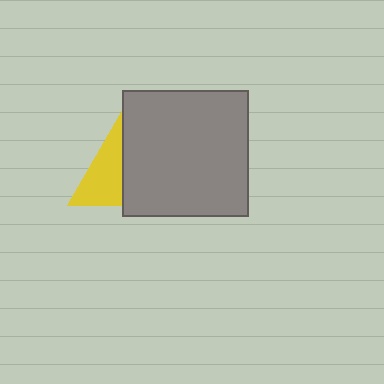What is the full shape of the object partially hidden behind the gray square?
The partially hidden object is a yellow triangle.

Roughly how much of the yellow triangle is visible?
A small part of it is visible (roughly 42%).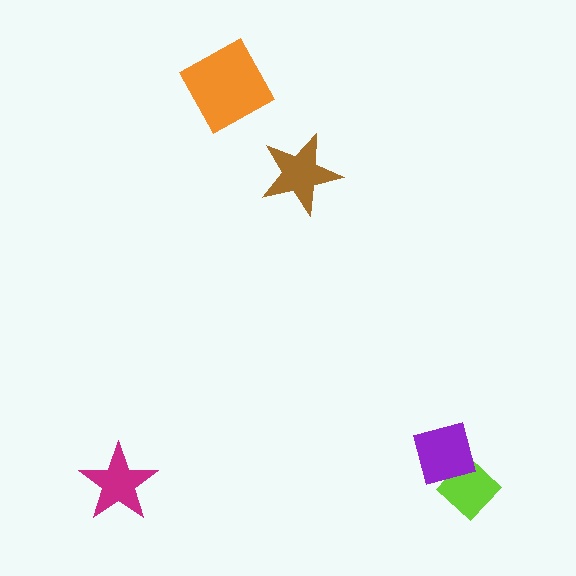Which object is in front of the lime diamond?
The purple square is in front of the lime diamond.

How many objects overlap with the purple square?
1 object overlaps with the purple square.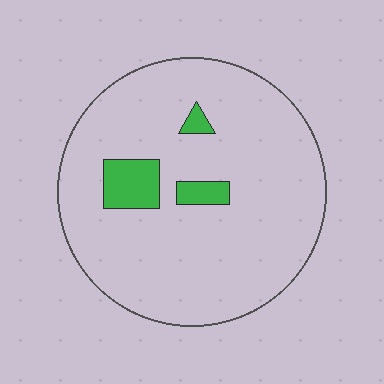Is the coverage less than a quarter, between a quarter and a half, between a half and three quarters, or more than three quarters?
Less than a quarter.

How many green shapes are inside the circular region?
3.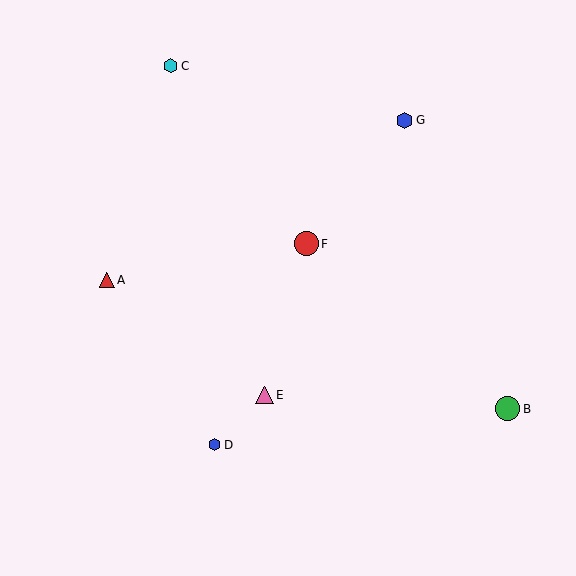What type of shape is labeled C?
Shape C is a cyan hexagon.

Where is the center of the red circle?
The center of the red circle is at (306, 244).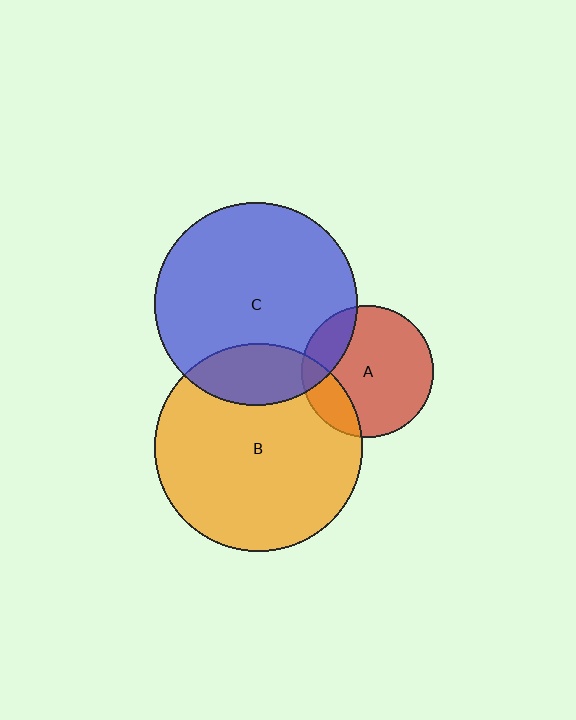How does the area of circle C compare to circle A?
Approximately 2.4 times.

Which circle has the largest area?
Circle B (orange).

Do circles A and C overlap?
Yes.